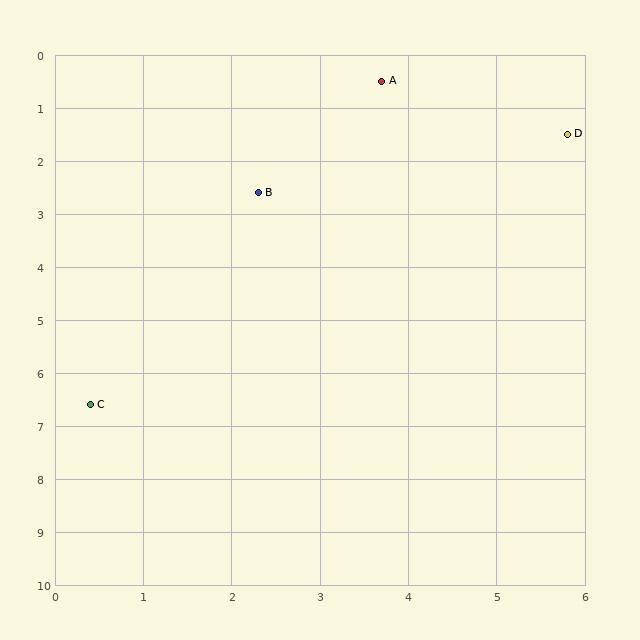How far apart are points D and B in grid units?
Points D and B are about 3.7 grid units apart.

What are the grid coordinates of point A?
Point A is at approximately (3.7, 0.5).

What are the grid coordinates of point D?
Point D is at approximately (5.8, 1.5).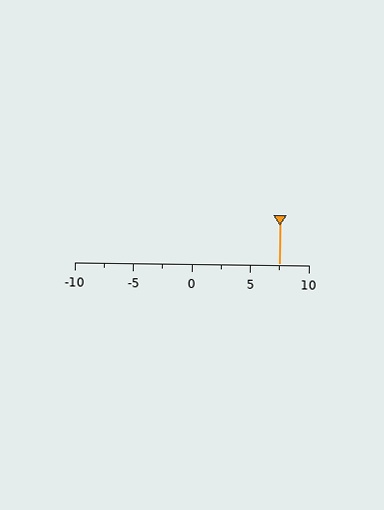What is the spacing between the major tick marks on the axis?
The major ticks are spaced 5 apart.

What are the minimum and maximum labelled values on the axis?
The axis runs from -10 to 10.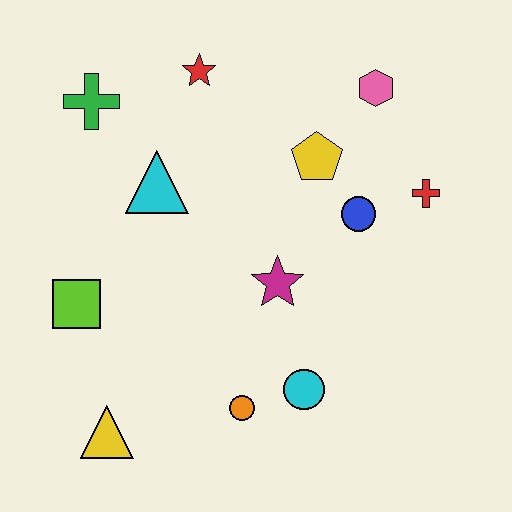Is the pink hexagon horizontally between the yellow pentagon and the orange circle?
No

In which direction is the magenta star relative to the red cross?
The magenta star is to the left of the red cross.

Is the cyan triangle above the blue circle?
Yes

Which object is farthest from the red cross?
The yellow triangle is farthest from the red cross.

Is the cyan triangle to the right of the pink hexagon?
No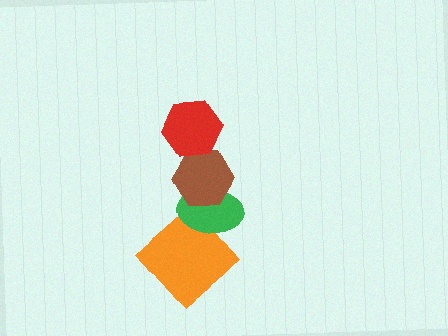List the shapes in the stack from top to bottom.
From top to bottom: the red hexagon, the brown hexagon, the green ellipse, the orange diamond.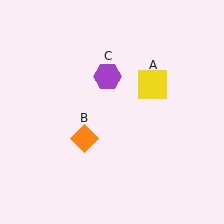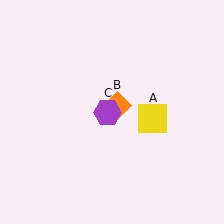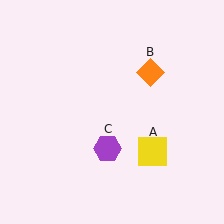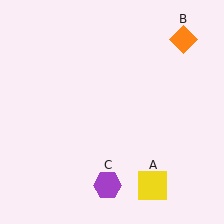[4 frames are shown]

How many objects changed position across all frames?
3 objects changed position: yellow square (object A), orange diamond (object B), purple hexagon (object C).